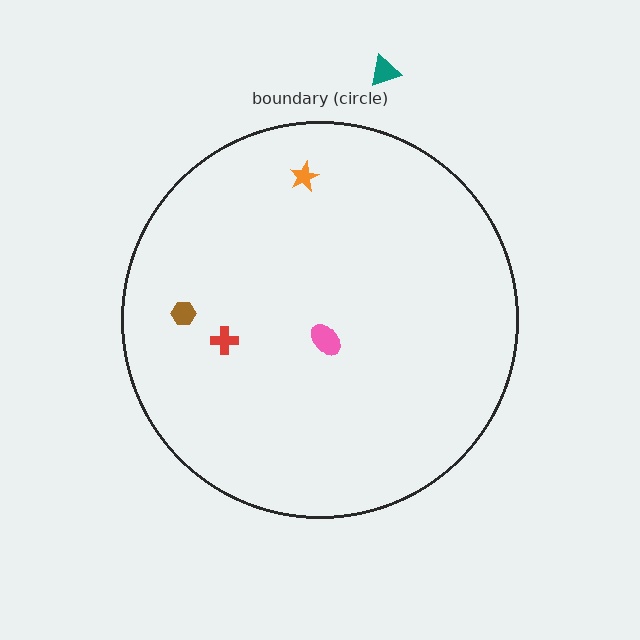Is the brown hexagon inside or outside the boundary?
Inside.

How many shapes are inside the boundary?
4 inside, 1 outside.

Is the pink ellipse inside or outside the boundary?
Inside.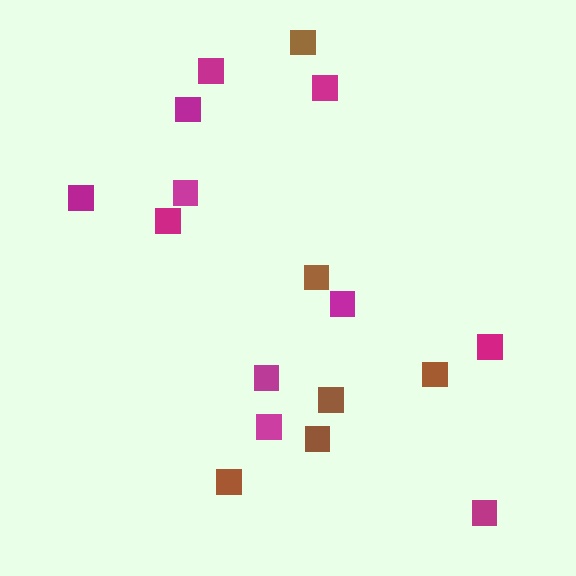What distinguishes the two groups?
There are 2 groups: one group of magenta squares (11) and one group of brown squares (6).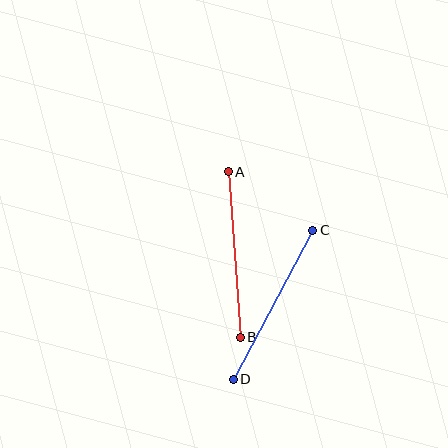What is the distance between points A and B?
The distance is approximately 166 pixels.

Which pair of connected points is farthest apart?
Points C and D are farthest apart.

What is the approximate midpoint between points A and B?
The midpoint is at approximately (234, 255) pixels.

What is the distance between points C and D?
The distance is approximately 169 pixels.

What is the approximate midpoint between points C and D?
The midpoint is at approximately (273, 305) pixels.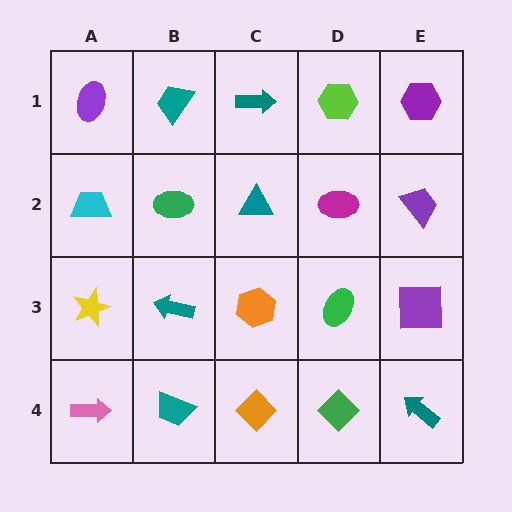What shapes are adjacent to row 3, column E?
A purple trapezoid (row 2, column E), a teal arrow (row 4, column E), a green ellipse (row 3, column D).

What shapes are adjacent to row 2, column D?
A lime hexagon (row 1, column D), a green ellipse (row 3, column D), a teal triangle (row 2, column C), a purple trapezoid (row 2, column E).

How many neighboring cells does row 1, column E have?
2.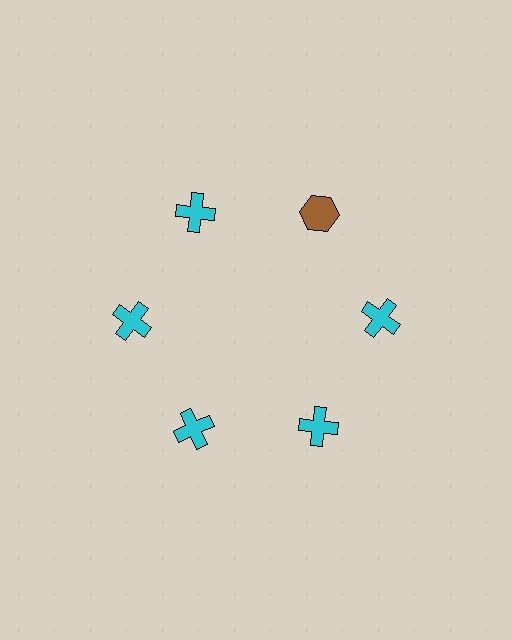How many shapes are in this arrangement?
There are 6 shapes arranged in a ring pattern.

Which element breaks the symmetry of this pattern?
The brown hexagon at roughly the 1 o'clock position breaks the symmetry. All other shapes are cyan crosses.